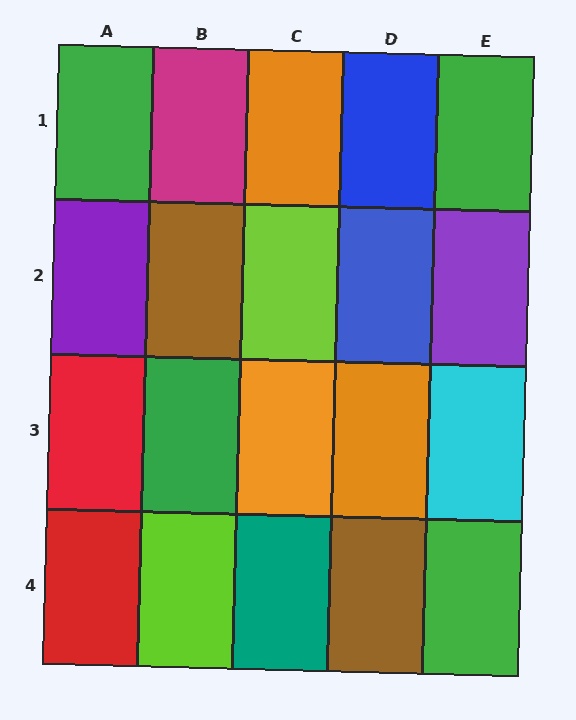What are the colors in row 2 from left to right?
Purple, brown, lime, blue, purple.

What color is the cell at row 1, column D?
Blue.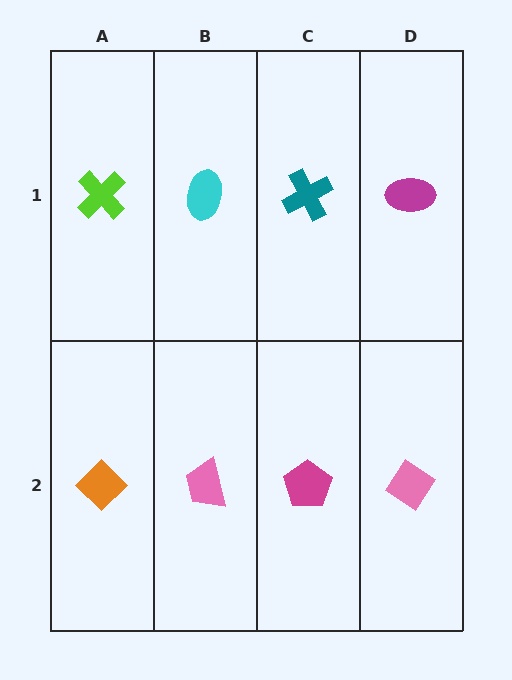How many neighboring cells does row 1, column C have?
3.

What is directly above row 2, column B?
A cyan ellipse.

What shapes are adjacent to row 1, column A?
An orange diamond (row 2, column A), a cyan ellipse (row 1, column B).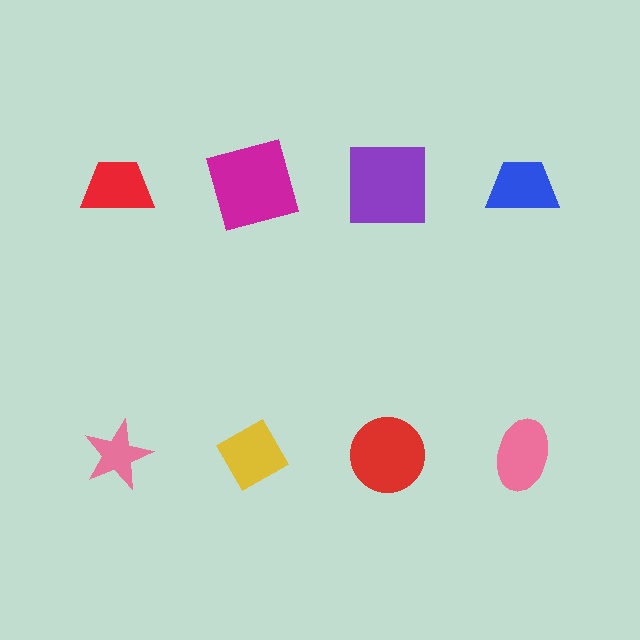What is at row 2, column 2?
A yellow diamond.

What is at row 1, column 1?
A red trapezoid.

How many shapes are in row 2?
4 shapes.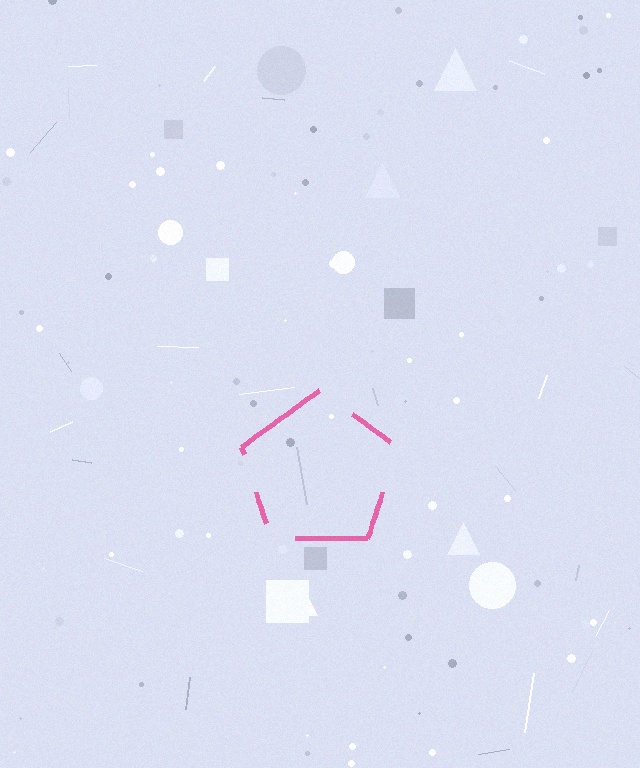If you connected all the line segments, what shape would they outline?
They would outline a pentagon.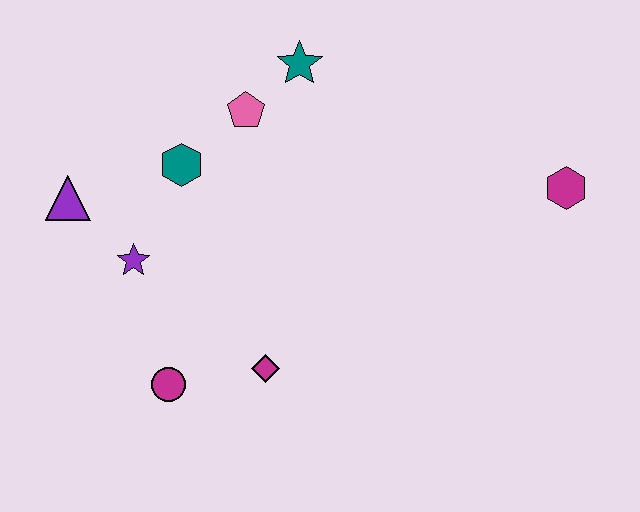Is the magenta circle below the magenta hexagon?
Yes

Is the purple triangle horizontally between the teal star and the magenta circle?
No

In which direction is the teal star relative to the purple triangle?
The teal star is to the right of the purple triangle.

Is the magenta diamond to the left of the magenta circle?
No